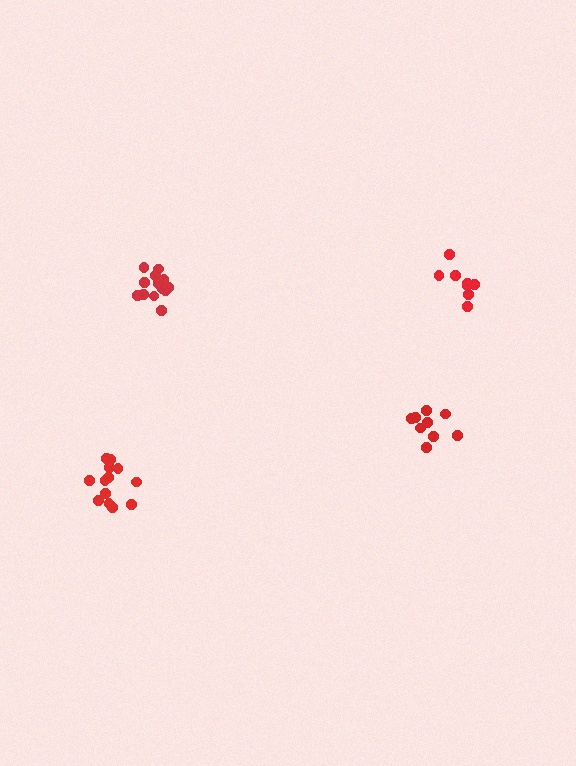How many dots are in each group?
Group 1: 9 dots, Group 2: 14 dots, Group 3: 13 dots, Group 4: 8 dots (44 total).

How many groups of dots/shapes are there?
There are 4 groups.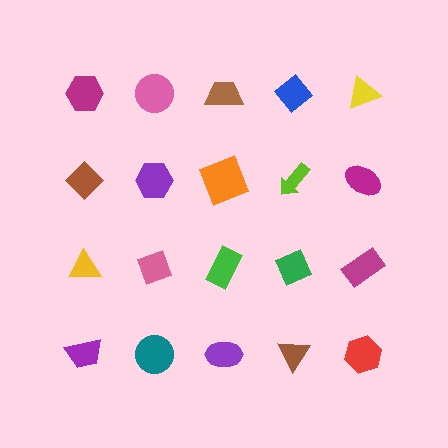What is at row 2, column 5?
A magenta ellipse.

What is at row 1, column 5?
A yellow triangle.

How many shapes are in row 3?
5 shapes.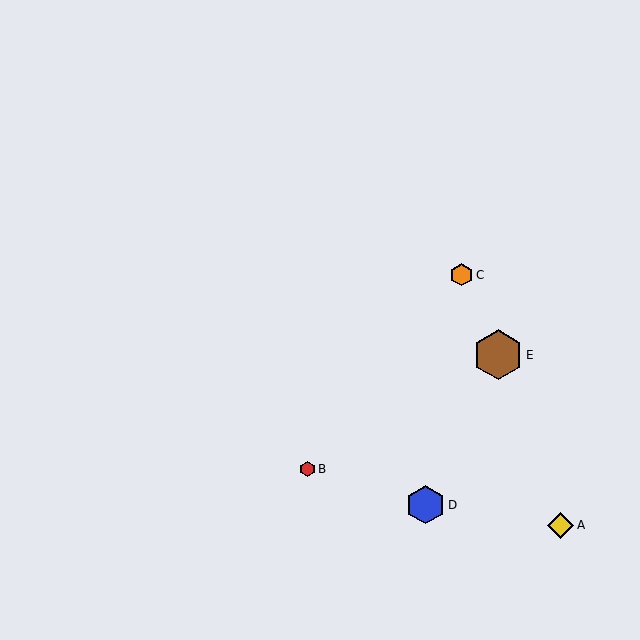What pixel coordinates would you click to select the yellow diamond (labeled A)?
Click at (561, 525) to select the yellow diamond A.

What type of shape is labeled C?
Shape C is an orange hexagon.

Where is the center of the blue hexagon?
The center of the blue hexagon is at (425, 505).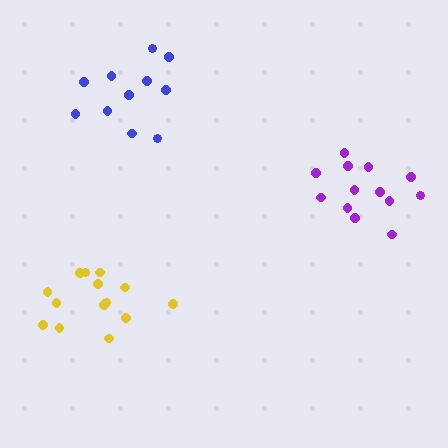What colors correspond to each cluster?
The clusters are colored: blue, purple, yellow.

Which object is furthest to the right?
The purple cluster is rightmost.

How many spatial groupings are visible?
There are 3 spatial groupings.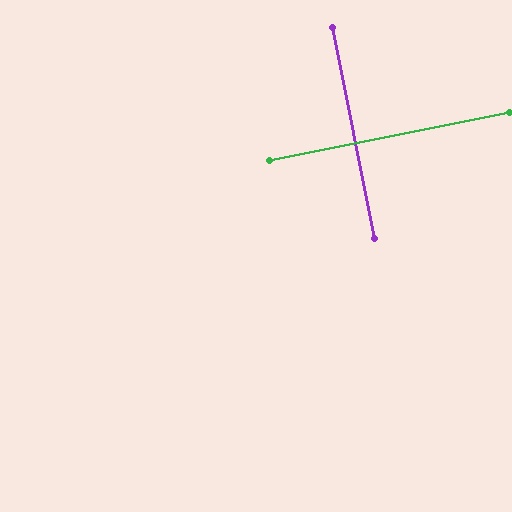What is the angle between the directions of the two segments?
Approximately 90 degrees.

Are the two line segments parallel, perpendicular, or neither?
Perpendicular — they meet at approximately 90°.